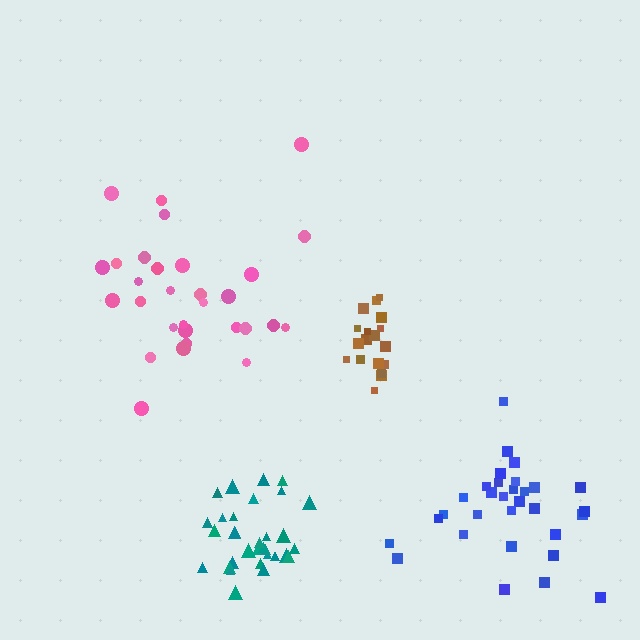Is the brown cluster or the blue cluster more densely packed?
Brown.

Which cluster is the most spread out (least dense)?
Pink.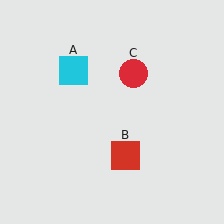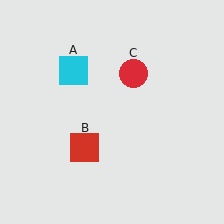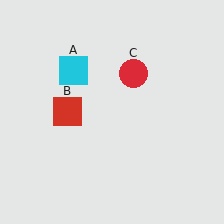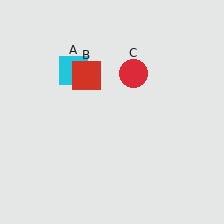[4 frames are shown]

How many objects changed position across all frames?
1 object changed position: red square (object B).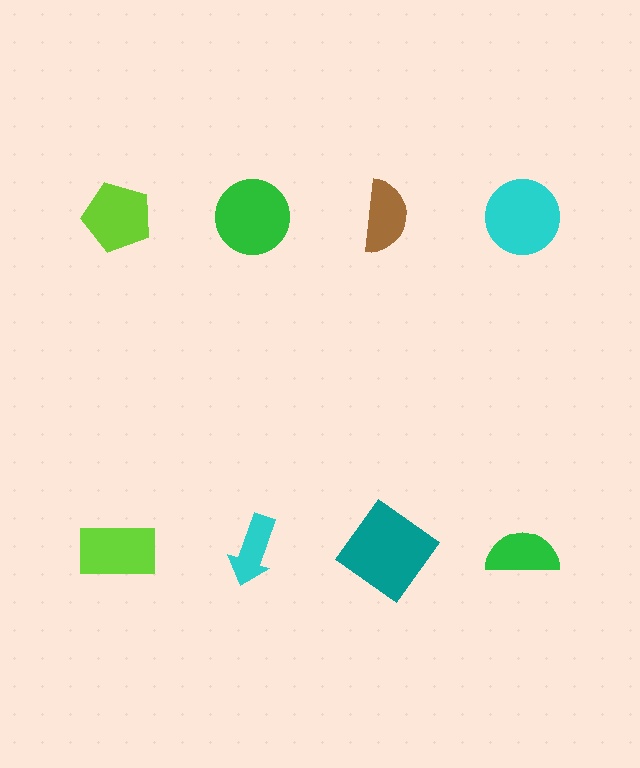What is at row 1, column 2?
A green circle.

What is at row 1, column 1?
A lime pentagon.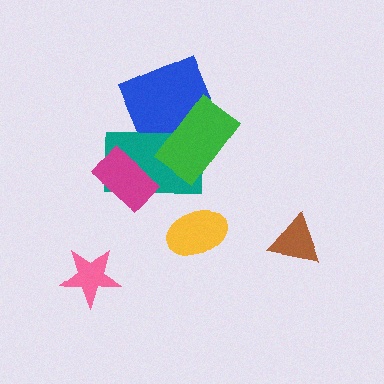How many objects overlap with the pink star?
0 objects overlap with the pink star.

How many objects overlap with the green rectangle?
2 objects overlap with the green rectangle.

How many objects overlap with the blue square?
2 objects overlap with the blue square.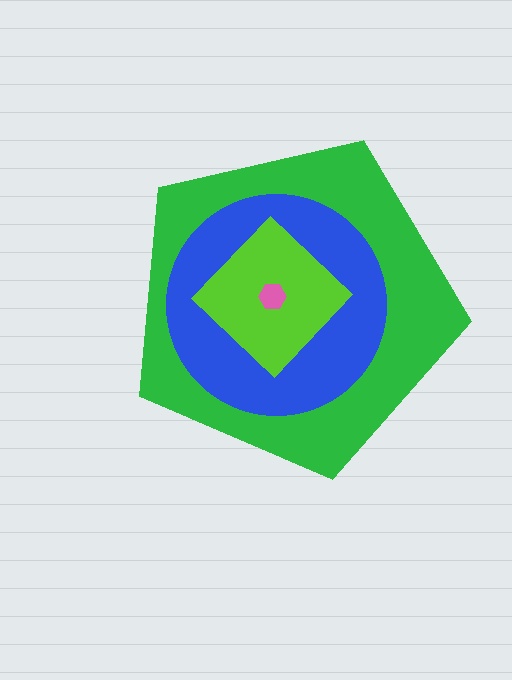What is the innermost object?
The pink hexagon.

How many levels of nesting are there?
4.